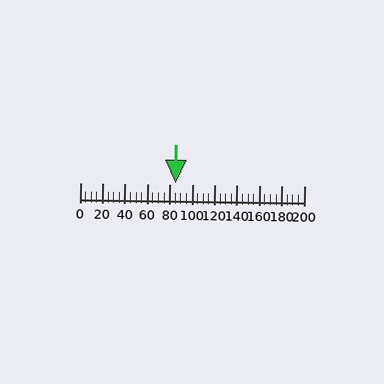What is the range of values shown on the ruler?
The ruler shows values from 0 to 200.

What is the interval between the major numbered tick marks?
The major tick marks are spaced 20 units apart.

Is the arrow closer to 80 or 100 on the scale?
The arrow is closer to 80.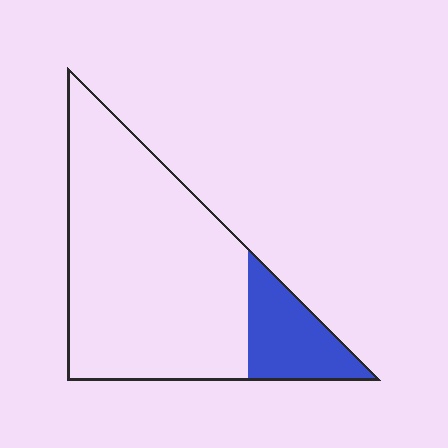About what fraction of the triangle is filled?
About one sixth (1/6).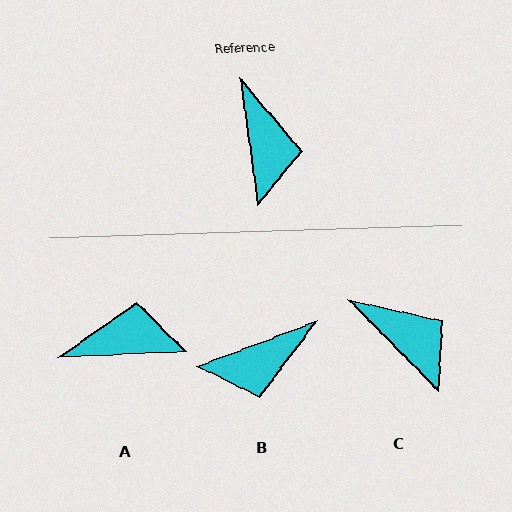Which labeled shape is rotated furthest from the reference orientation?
A, about 85 degrees away.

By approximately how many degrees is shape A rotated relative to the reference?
Approximately 85 degrees counter-clockwise.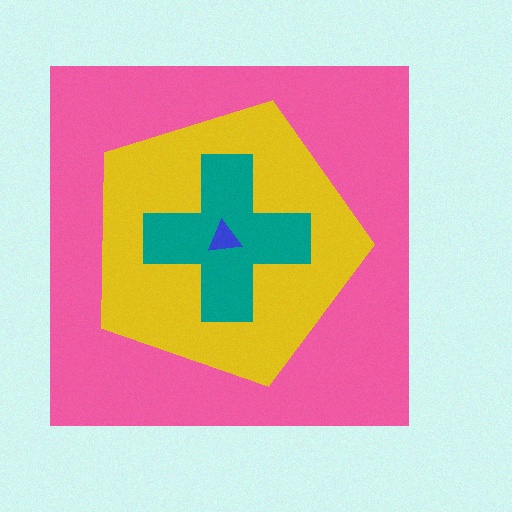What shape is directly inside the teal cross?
The blue triangle.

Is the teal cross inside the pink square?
Yes.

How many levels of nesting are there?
4.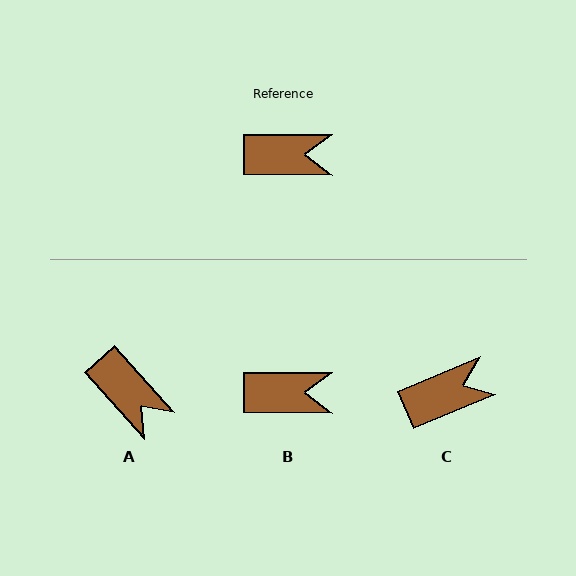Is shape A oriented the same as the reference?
No, it is off by about 48 degrees.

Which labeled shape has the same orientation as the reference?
B.